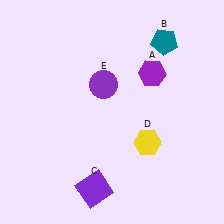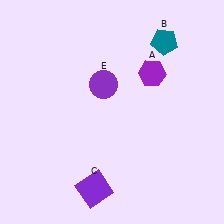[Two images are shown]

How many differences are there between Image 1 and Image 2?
There is 1 difference between the two images.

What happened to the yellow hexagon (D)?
The yellow hexagon (D) was removed in Image 2. It was in the bottom-right area of Image 1.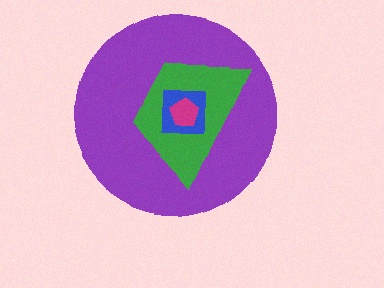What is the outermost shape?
The purple circle.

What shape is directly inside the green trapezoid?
The blue square.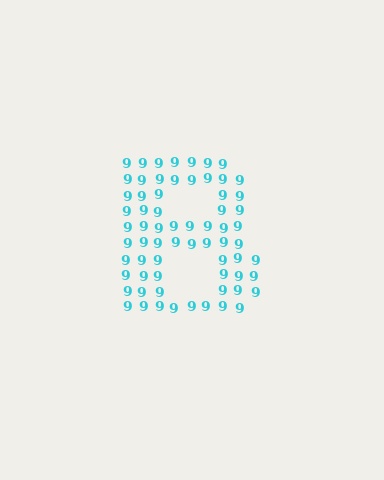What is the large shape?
The large shape is the letter B.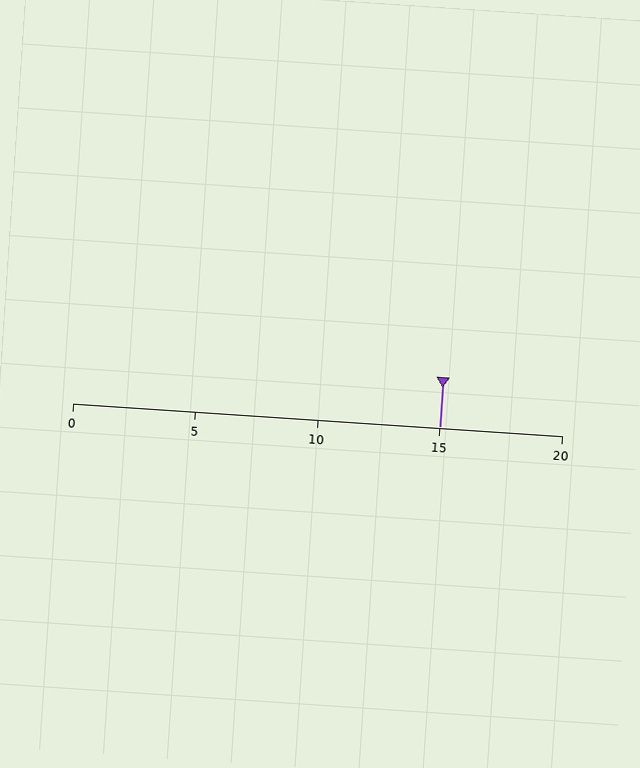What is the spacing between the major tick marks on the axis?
The major ticks are spaced 5 apart.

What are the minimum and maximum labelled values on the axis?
The axis runs from 0 to 20.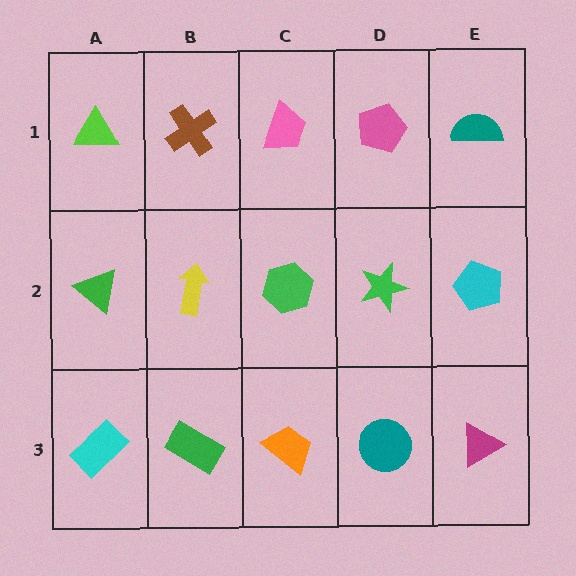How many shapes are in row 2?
5 shapes.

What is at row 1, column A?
A lime triangle.